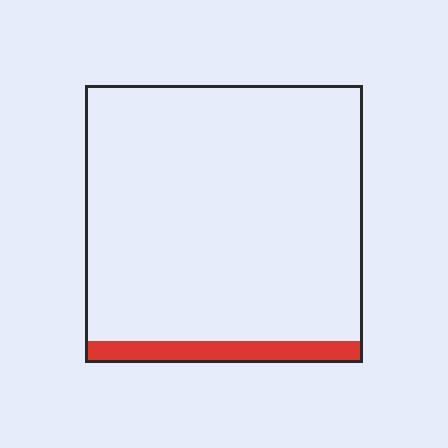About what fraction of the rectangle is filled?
About one tenth (1/10).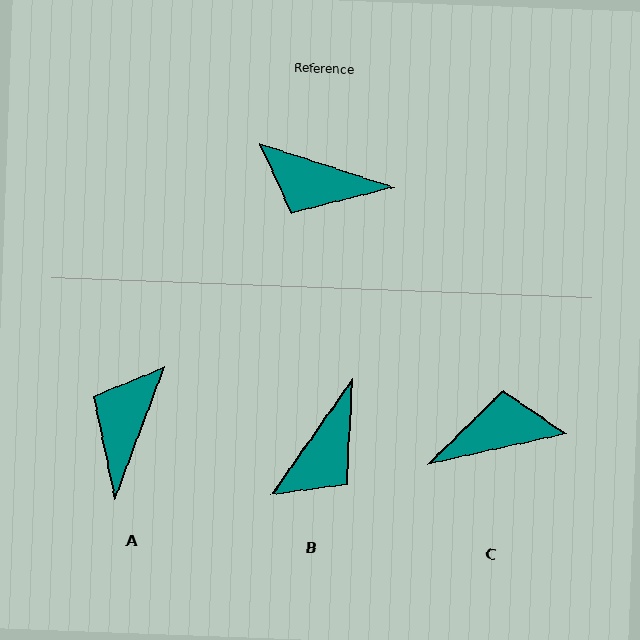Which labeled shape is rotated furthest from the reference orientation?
C, about 150 degrees away.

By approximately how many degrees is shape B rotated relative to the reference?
Approximately 73 degrees counter-clockwise.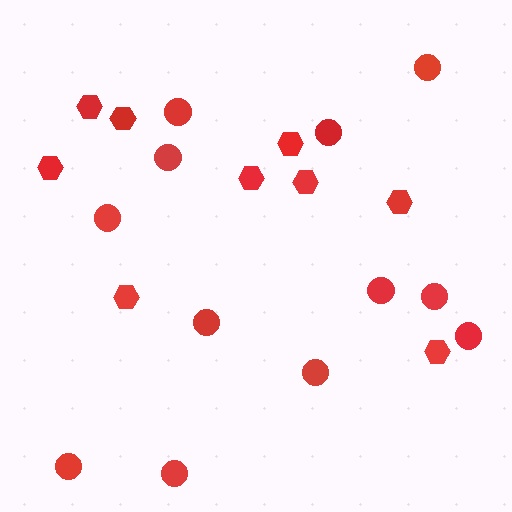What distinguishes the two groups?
There are 2 groups: one group of hexagons (9) and one group of circles (12).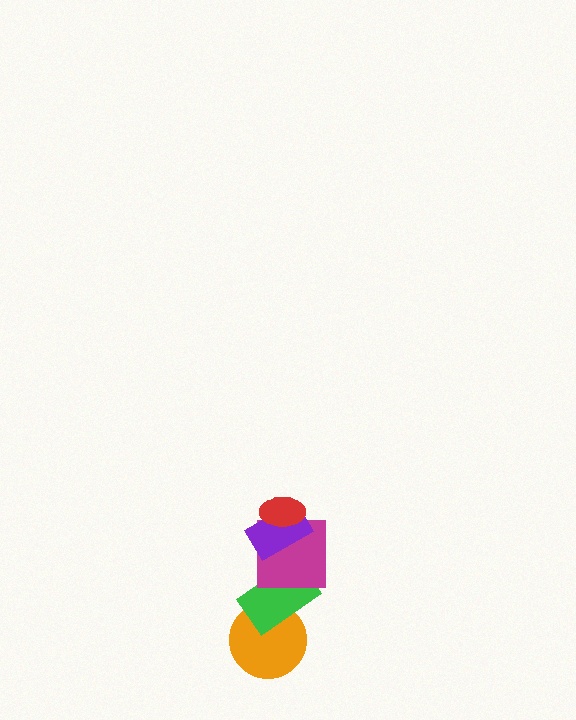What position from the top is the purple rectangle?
The purple rectangle is 2nd from the top.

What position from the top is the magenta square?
The magenta square is 3rd from the top.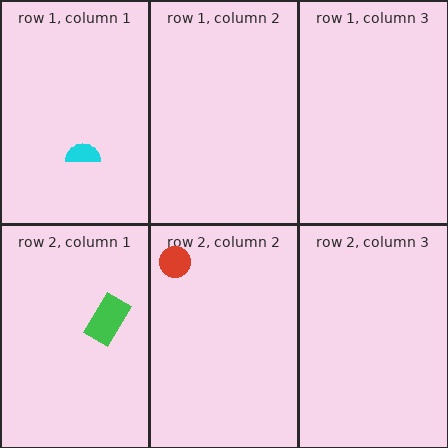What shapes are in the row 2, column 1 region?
The green rectangle.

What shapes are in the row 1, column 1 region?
The cyan semicircle.